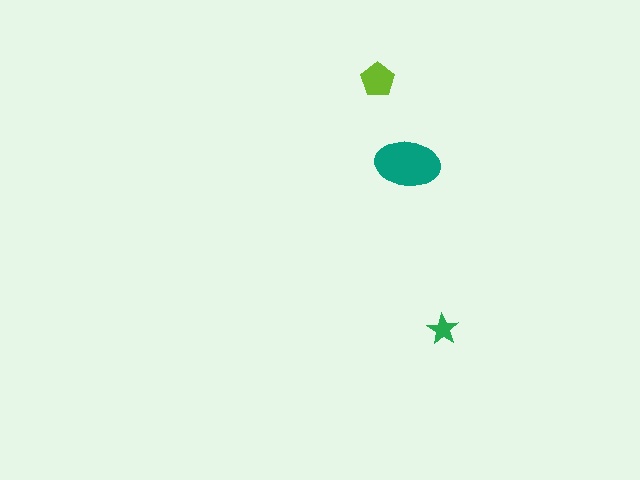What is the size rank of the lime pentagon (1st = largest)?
2nd.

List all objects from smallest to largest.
The green star, the lime pentagon, the teal ellipse.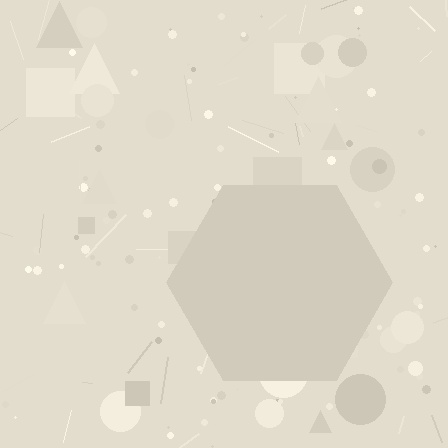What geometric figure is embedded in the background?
A hexagon is embedded in the background.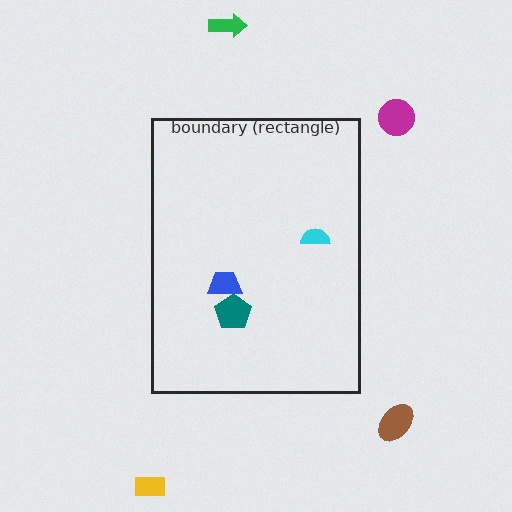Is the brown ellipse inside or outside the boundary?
Outside.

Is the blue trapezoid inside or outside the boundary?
Inside.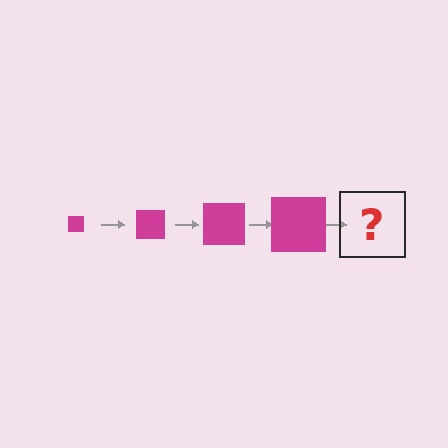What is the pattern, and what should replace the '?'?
The pattern is that the square gets progressively larger each step. The '?' should be a magenta square, larger than the previous one.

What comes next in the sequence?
The next element should be a magenta square, larger than the previous one.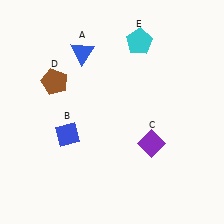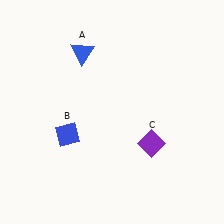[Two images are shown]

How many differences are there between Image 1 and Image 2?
There are 2 differences between the two images.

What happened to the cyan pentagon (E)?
The cyan pentagon (E) was removed in Image 2. It was in the top-right area of Image 1.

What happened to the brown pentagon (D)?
The brown pentagon (D) was removed in Image 2. It was in the top-left area of Image 1.